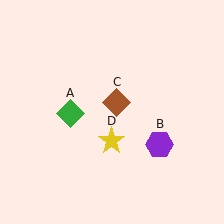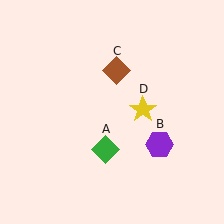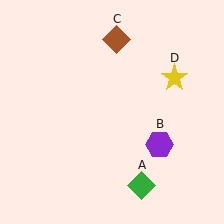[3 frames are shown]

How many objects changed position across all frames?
3 objects changed position: green diamond (object A), brown diamond (object C), yellow star (object D).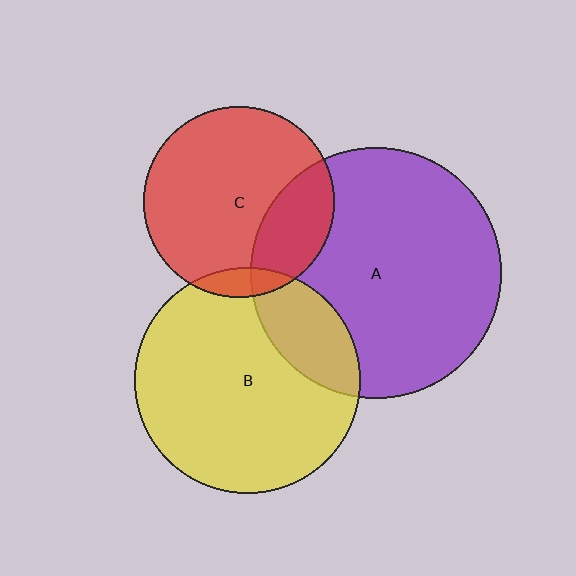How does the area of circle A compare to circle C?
Approximately 1.7 times.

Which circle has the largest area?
Circle A (purple).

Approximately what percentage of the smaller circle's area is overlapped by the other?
Approximately 20%.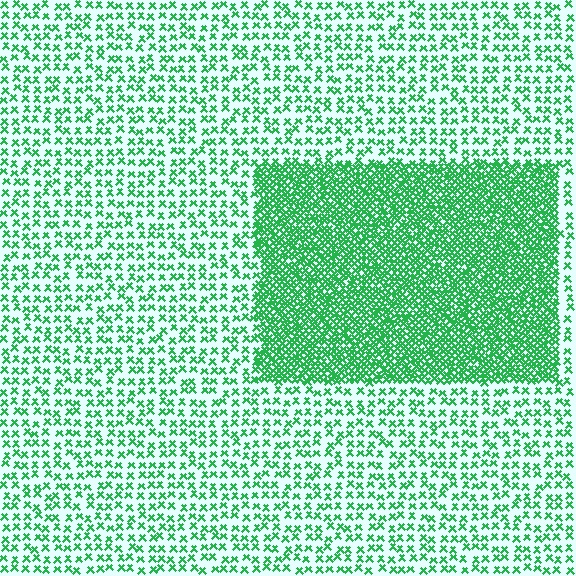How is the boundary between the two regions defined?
The boundary is defined by a change in element density (approximately 3.0x ratio). All elements are the same color, size, and shape.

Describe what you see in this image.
The image contains small green elements arranged at two different densities. A rectangle-shaped region is visible where the elements are more densely packed than the surrounding area.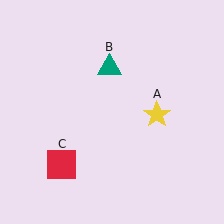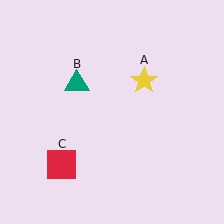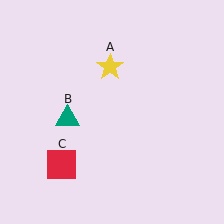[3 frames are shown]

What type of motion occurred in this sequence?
The yellow star (object A), teal triangle (object B) rotated counterclockwise around the center of the scene.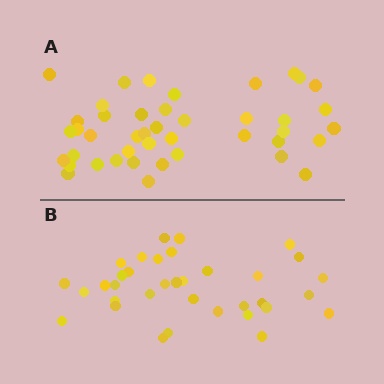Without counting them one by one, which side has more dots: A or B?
Region A (the top region) has more dots.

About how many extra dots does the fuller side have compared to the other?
Region A has roughly 8 or so more dots than region B.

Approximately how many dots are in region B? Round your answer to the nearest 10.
About 40 dots. (The exact count is 35, which rounds to 40.)